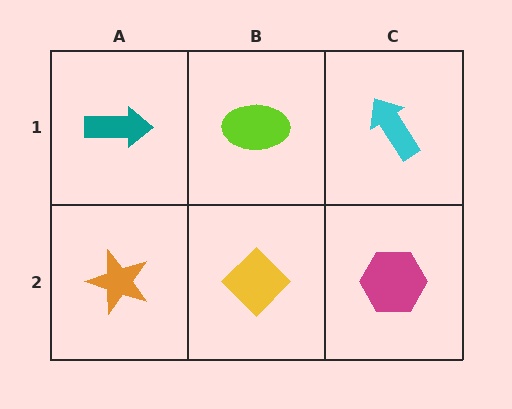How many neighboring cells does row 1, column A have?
2.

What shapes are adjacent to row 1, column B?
A yellow diamond (row 2, column B), a teal arrow (row 1, column A), a cyan arrow (row 1, column C).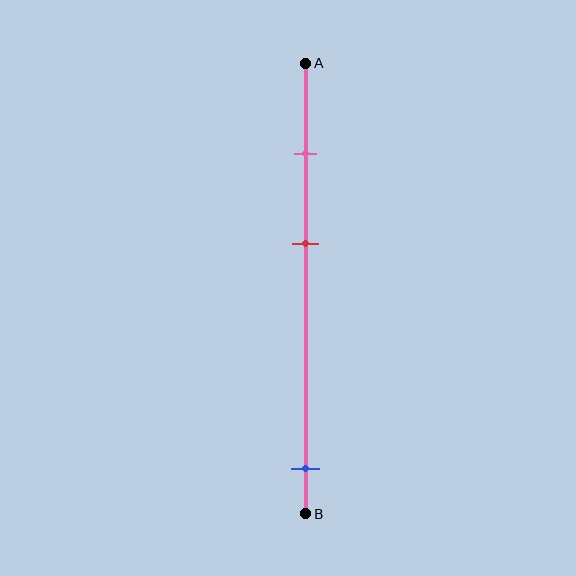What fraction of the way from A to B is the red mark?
The red mark is approximately 40% (0.4) of the way from A to B.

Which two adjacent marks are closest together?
The pink and red marks are the closest adjacent pair.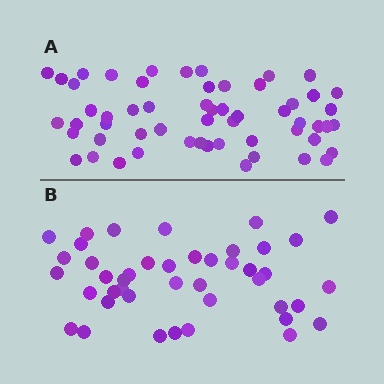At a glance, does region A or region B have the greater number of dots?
Region A (the top region) has more dots.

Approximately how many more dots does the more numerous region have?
Region A has approximately 15 more dots than region B.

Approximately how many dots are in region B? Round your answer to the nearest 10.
About 40 dots. (The exact count is 43, which rounds to 40.)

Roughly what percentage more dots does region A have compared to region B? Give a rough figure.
About 30% more.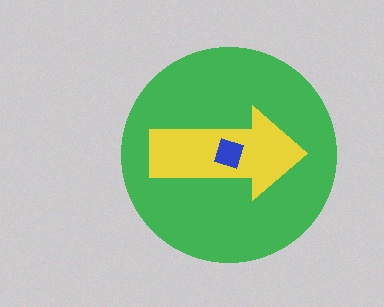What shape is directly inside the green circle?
The yellow arrow.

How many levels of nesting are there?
3.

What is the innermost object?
The blue square.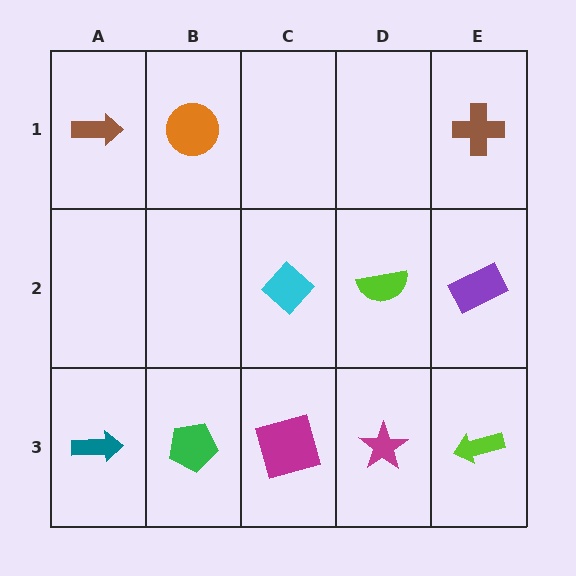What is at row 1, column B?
An orange circle.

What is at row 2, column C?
A cyan diamond.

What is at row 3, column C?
A magenta square.